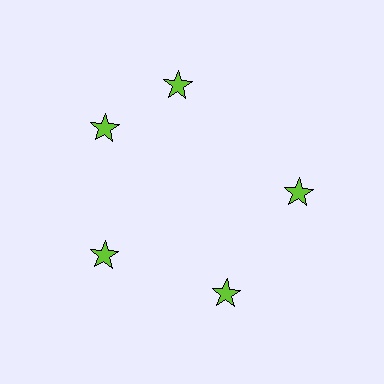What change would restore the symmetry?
The symmetry would be restored by rotating it back into even spacing with its neighbors so that all 5 stars sit at equal angles and equal distance from the center.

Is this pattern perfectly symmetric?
No. The 5 lime stars are arranged in a ring, but one element near the 1 o'clock position is rotated out of alignment along the ring, breaking the 5-fold rotational symmetry.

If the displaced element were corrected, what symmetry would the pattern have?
It would have 5-fold rotational symmetry — the pattern would map onto itself every 72 degrees.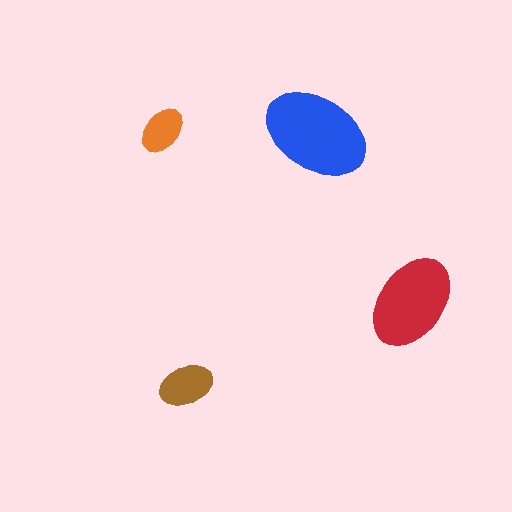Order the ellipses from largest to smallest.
the blue one, the red one, the brown one, the orange one.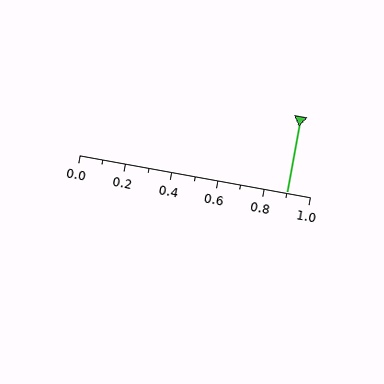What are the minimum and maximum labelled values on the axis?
The axis runs from 0.0 to 1.0.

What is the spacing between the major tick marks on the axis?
The major ticks are spaced 0.2 apart.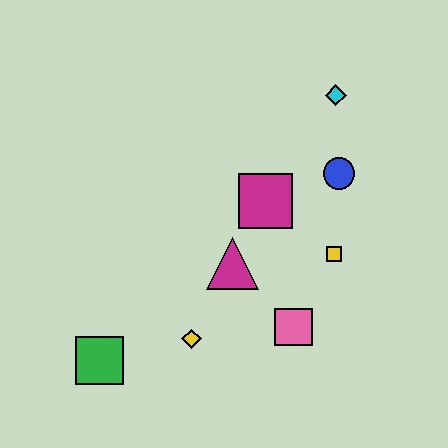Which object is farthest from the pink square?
The cyan diamond is farthest from the pink square.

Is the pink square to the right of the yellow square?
No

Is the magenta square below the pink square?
No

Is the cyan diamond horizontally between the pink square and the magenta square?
No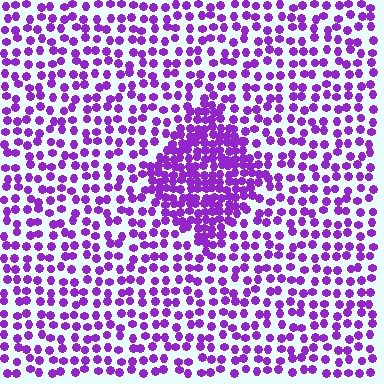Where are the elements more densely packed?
The elements are more densely packed inside the diamond boundary.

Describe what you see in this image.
The image contains small purple elements arranged at two different densities. A diamond-shaped region is visible where the elements are more densely packed than the surrounding area.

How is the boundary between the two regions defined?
The boundary is defined by a change in element density (approximately 2.2x ratio). All elements are the same color, size, and shape.